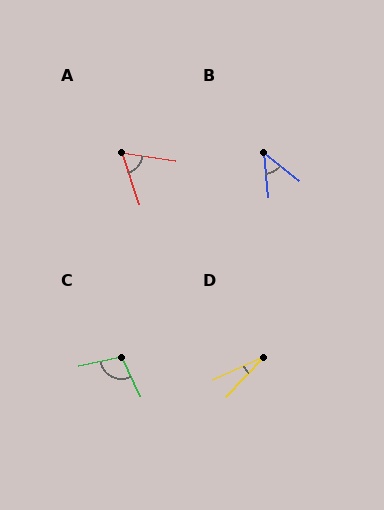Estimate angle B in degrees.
Approximately 46 degrees.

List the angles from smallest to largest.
D (22°), B (46°), A (63°), C (103°).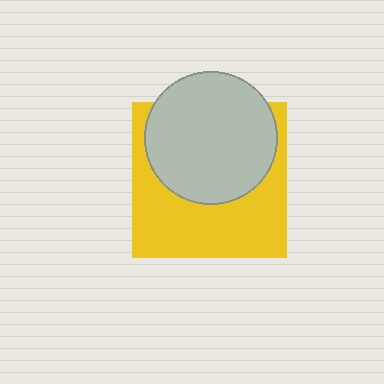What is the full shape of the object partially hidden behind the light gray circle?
The partially hidden object is a yellow square.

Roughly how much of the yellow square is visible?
About half of it is visible (roughly 52%).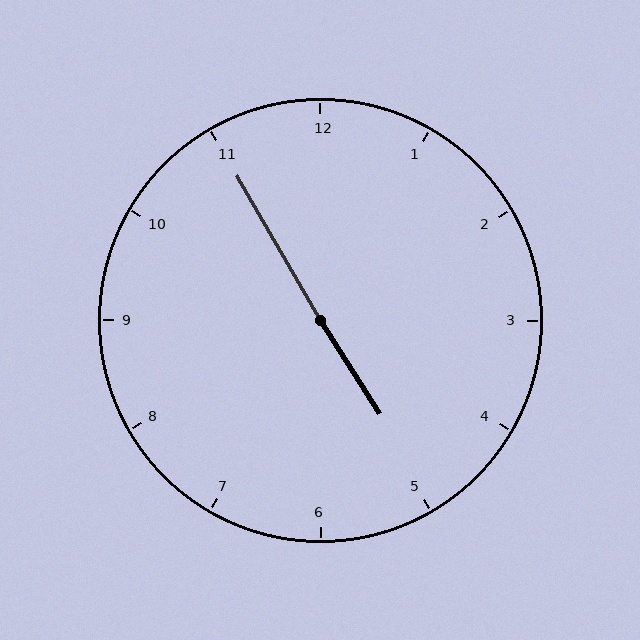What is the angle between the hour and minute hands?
Approximately 178 degrees.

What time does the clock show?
4:55.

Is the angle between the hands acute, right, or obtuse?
It is obtuse.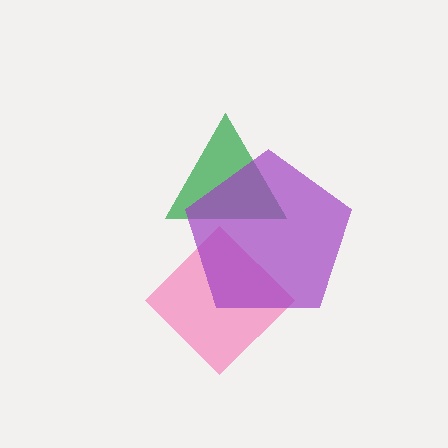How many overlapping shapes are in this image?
There are 3 overlapping shapes in the image.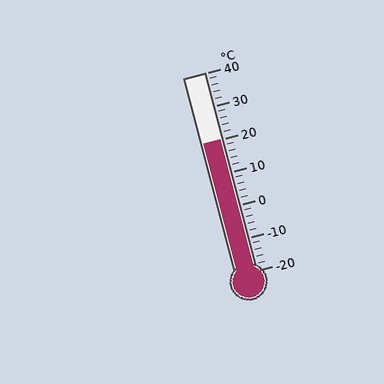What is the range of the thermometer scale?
The thermometer scale ranges from -20°C to 40°C.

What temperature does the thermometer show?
The thermometer shows approximately 20°C.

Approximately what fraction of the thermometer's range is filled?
The thermometer is filled to approximately 65% of its range.